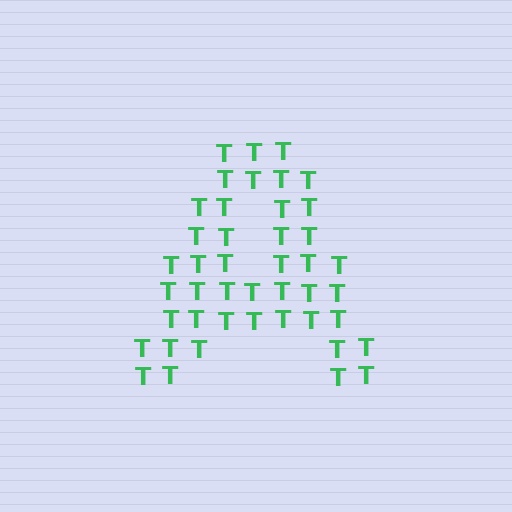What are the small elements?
The small elements are letter T's.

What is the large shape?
The large shape is the letter A.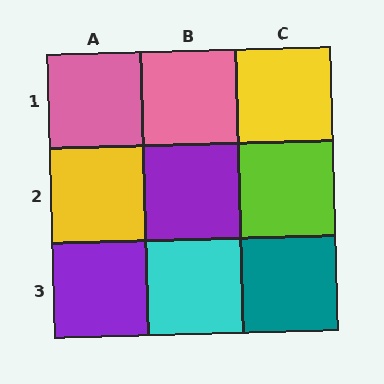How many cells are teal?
1 cell is teal.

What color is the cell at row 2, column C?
Lime.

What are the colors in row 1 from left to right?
Pink, pink, yellow.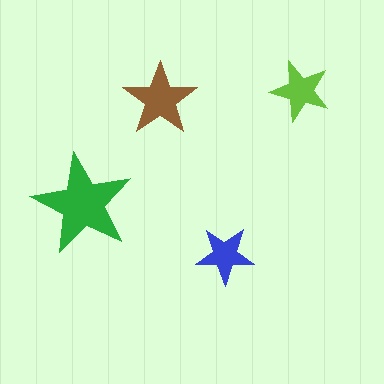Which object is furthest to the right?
The lime star is rightmost.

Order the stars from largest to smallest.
the green one, the brown one, the lime one, the blue one.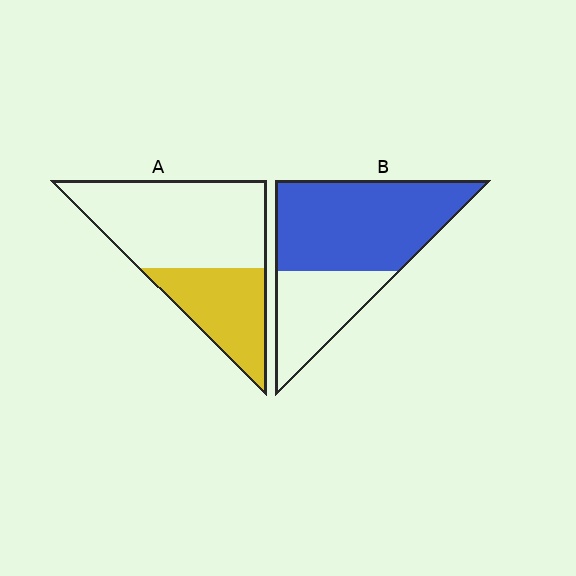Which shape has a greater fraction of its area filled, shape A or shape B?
Shape B.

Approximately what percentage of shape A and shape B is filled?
A is approximately 35% and B is approximately 65%.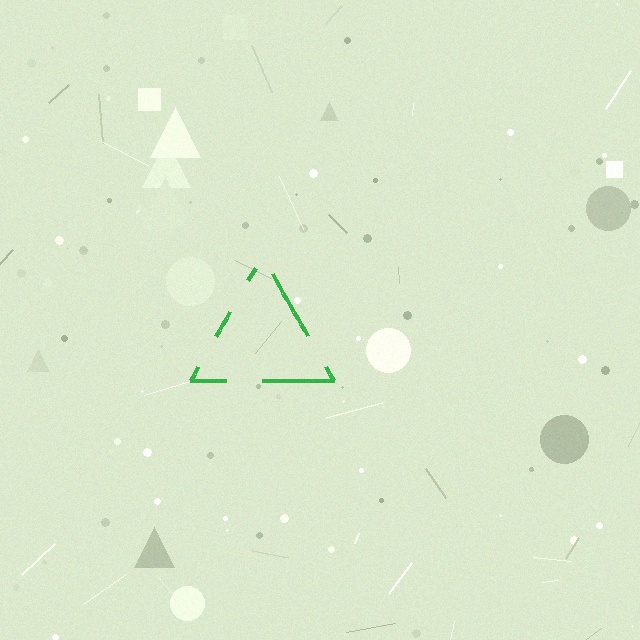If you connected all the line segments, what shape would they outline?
They would outline a triangle.